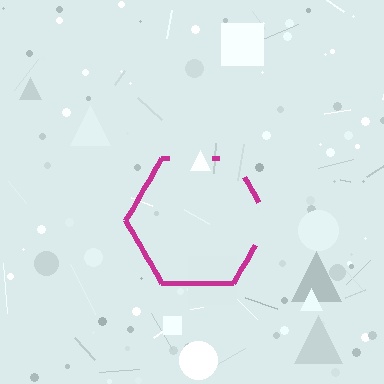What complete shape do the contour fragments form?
The contour fragments form a hexagon.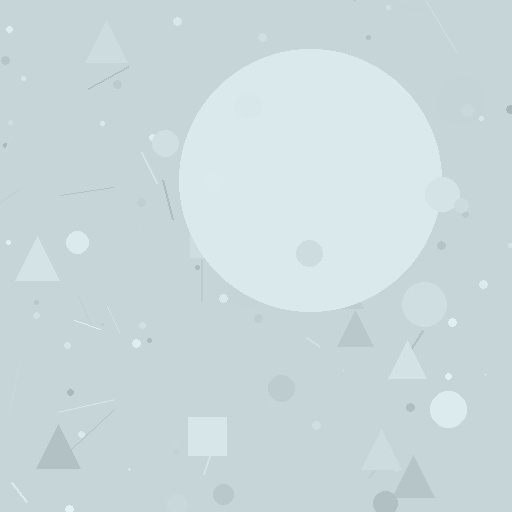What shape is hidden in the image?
A circle is hidden in the image.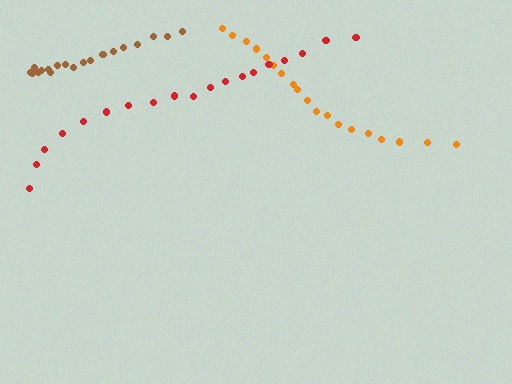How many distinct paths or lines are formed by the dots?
There are 3 distinct paths.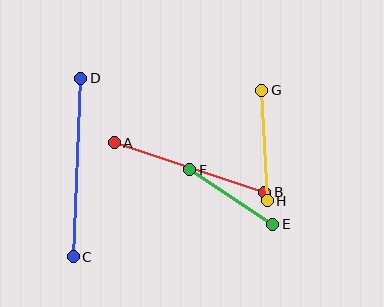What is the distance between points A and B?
The distance is approximately 159 pixels.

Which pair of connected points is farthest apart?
Points C and D are farthest apart.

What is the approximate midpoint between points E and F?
The midpoint is at approximately (231, 197) pixels.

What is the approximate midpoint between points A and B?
The midpoint is at approximately (190, 167) pixels.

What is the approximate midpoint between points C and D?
The midpoint is at approximately (77, 167) pixels.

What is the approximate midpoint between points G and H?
The midpoint is at approximately (265, 145) pixels.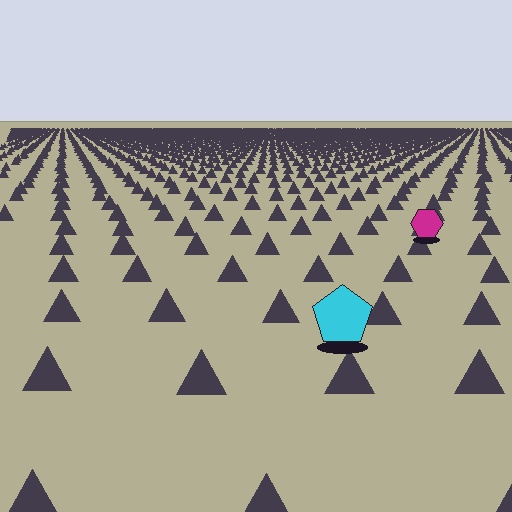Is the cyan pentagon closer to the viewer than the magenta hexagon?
Yes. The cyan pentagon is closer — you can tell from the texture gradient: the ground texture is coarser near it.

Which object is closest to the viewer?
The cyan pentagon is closest. The texture marks near it are larger and more spread out.